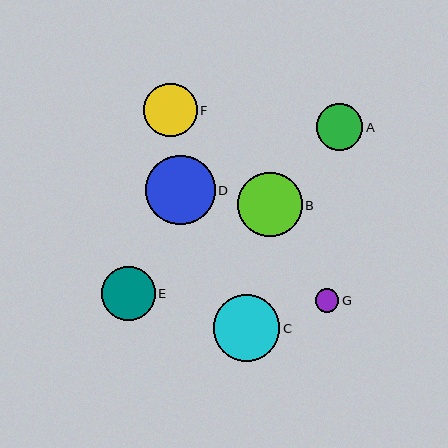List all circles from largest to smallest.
From largest to smallest: D, C, B, E, F, A, G.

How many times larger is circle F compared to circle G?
Circle F is approximately 2.3 times the size of circle G.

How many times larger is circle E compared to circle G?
Circle E is approximately 2.3 times the size of circle G.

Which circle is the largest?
Circle D is the largest with a size of approximately 69 pixels.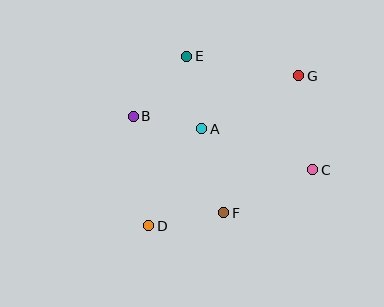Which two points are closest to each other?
Points A and B are closest to each other.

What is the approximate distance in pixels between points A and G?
The distance between A and G is approximately 110 pixels.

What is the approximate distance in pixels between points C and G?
The distance between C and G is approximately 95 pixels.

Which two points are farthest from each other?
Points D and G are farthest from each other.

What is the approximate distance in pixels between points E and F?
The distance between E and F is approximately 161 pixels.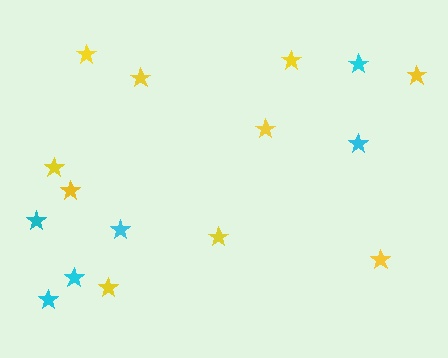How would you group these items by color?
There are 2 groups: one group of cyan stars (6) and one group of yellow stars (10).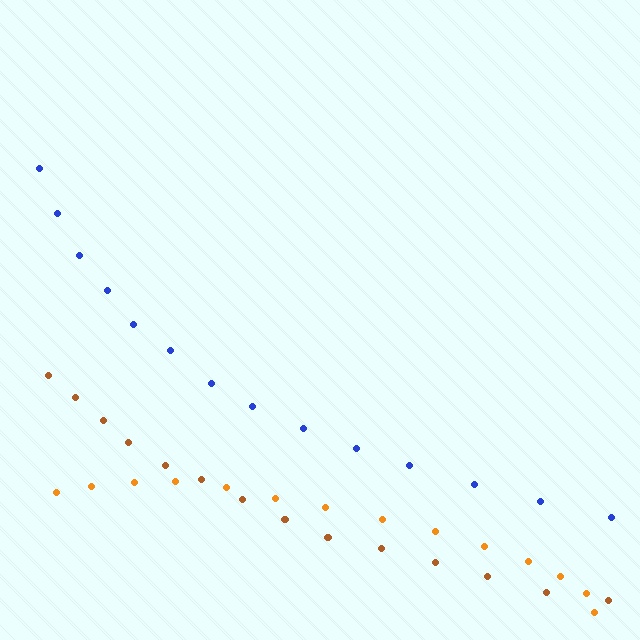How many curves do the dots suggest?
There are 3 distinct paths.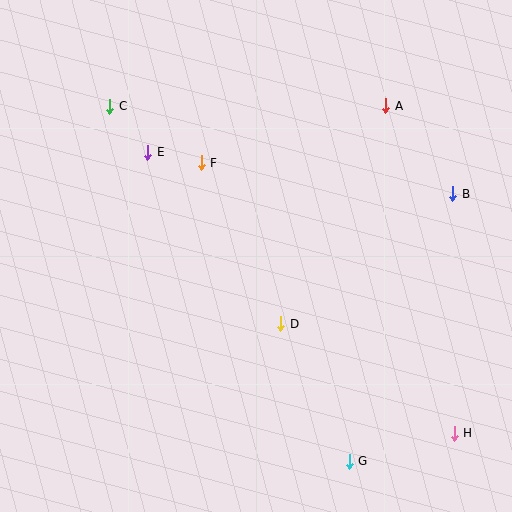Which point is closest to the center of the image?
Point D at (281, 324) is closest to the center.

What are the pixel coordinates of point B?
Point B is at (453, 194).